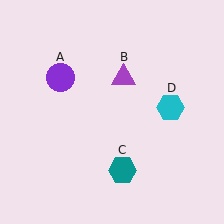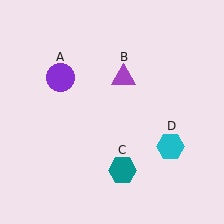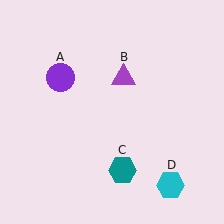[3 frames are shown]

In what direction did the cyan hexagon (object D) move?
The cyan hexagon (object D) moved down.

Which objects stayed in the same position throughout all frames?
Purple circle (object A) and purple triangle (object B) and teal hexagon (object C) remained stationary.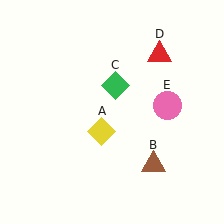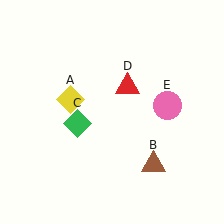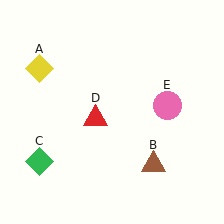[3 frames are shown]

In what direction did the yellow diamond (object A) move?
The yellow diamond (object A) moved up and to the left.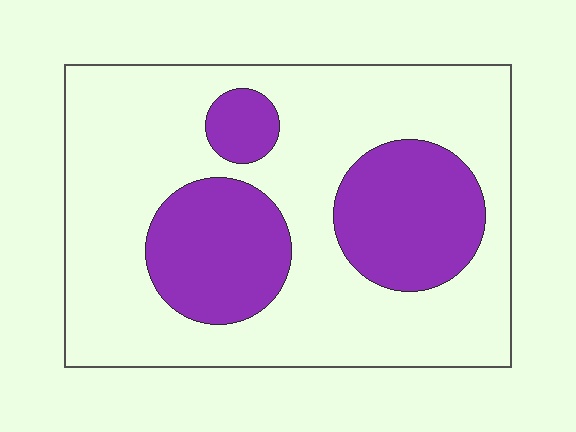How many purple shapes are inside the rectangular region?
3.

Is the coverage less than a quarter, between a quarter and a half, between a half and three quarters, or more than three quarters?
Between a quarter and a half.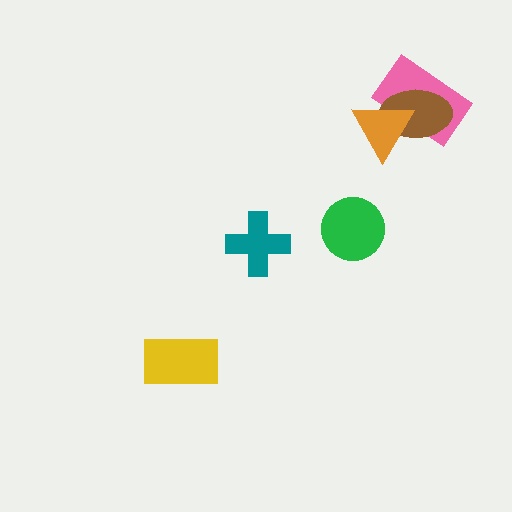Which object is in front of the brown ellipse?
The orange triangle is in front of the brown ellipse.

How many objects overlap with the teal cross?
0 objects overlap with the teal cross.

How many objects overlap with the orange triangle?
2 objects overlap with the orange triangle.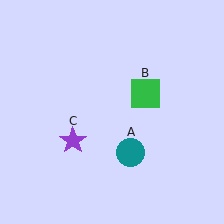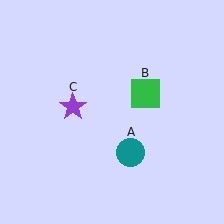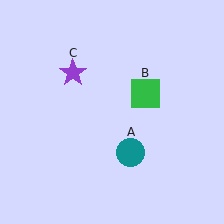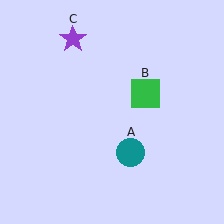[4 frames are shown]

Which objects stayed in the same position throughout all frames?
Teal circle (object A) and green square (object B) remained stationary.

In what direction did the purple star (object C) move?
The purple star (object C) moved up.